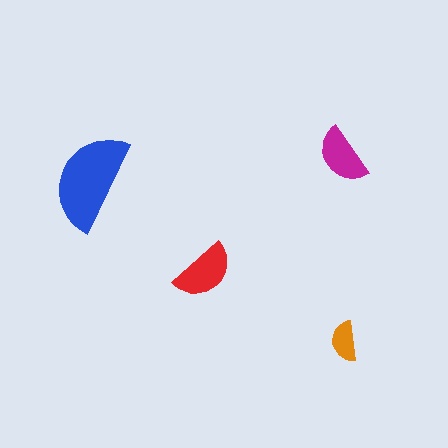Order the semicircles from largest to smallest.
the blue one, the red one, the magenta one, the orange one.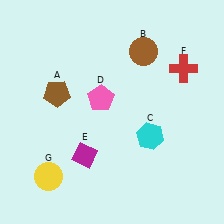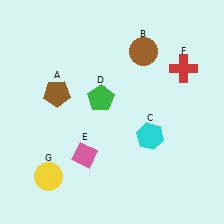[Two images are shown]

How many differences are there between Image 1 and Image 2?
There are 2 differences between the two images.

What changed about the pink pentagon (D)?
In Image 1, D is pink. In Image 2, it changed to green.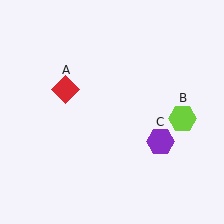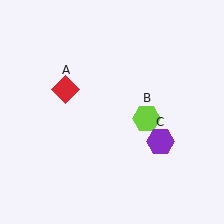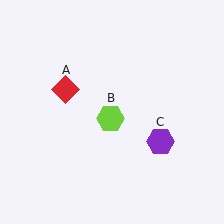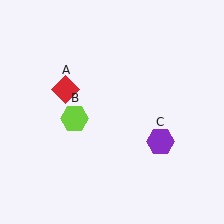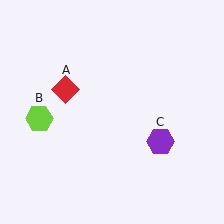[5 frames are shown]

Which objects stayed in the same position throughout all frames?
Red diamond (object A) and purple hexagon (object C) remained stationary.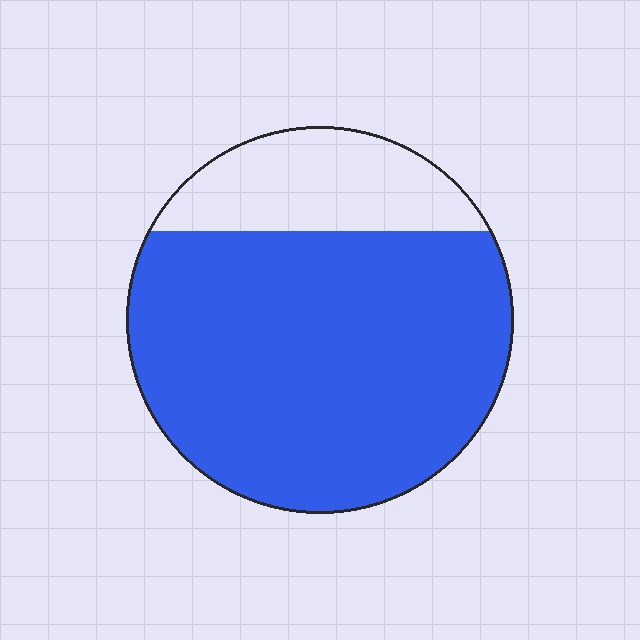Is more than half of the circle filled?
Yes.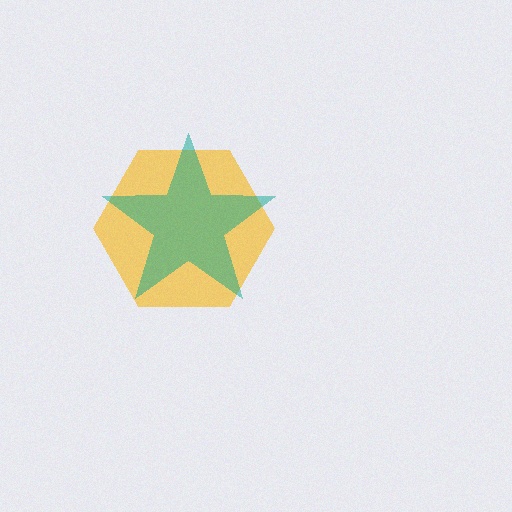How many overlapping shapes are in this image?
There are 2 overlapping shapes in the image.